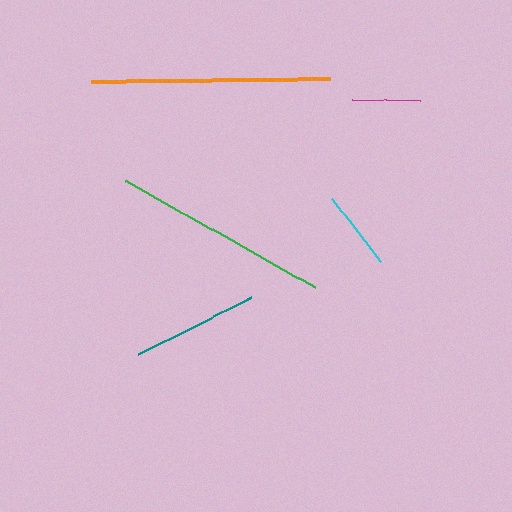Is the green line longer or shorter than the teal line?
The green line is longer than the teal line.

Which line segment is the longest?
The orange line is the longest at approximately 238 pixels.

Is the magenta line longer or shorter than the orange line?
The orange line is longer than the magenta line.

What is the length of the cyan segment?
The cyan segment is approximately 79 pixels long.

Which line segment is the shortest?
The magenta line is the shortest at approximately 69 pixels.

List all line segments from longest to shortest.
From longest to shortest: orange, green, teal, cyan, magenta.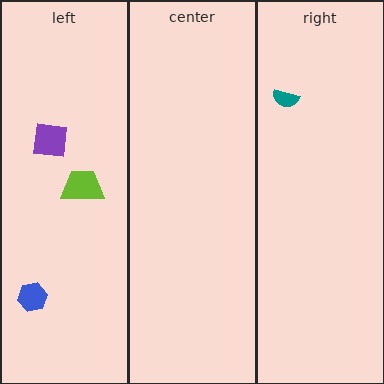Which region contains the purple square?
The left region.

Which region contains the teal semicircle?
The right region.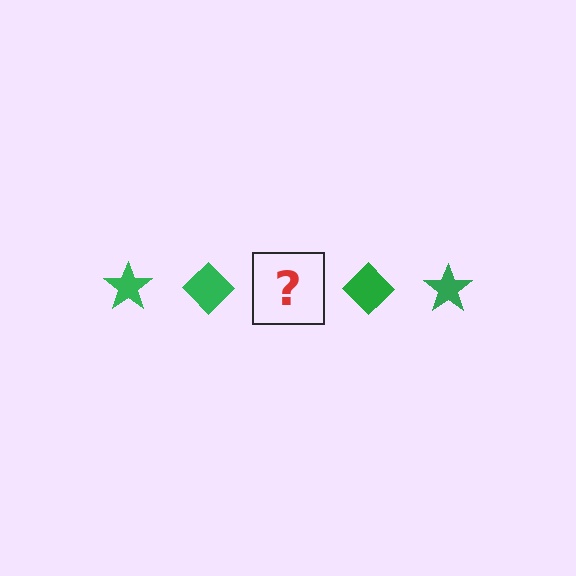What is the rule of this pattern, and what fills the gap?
The rule is that the pattern cycles through star, diamond shapes in green. The gap should be filled with a green star.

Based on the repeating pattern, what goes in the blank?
The blank should be a green star.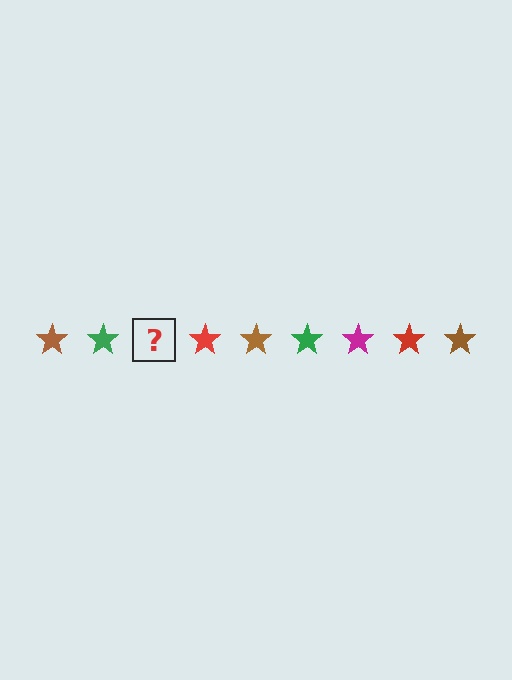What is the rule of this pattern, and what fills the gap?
The rule is that the pattern cycles through brown, green, magenta, red stars. The gap should be filled with a magenta star.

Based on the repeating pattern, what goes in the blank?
The blank should be a magenta star.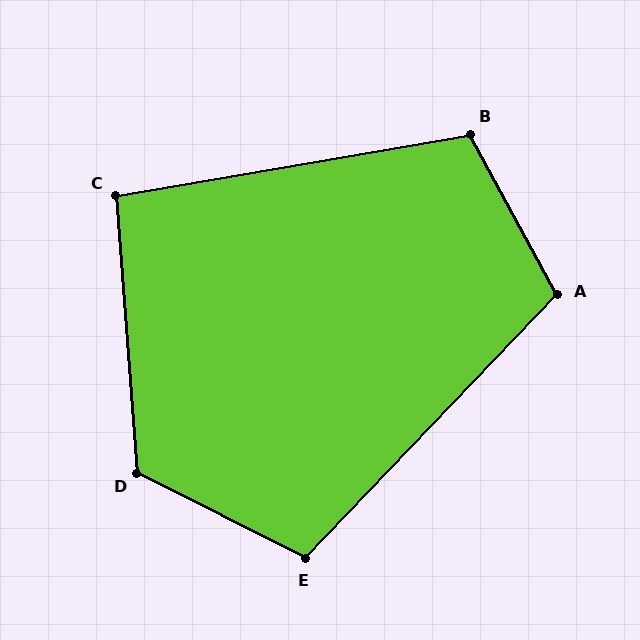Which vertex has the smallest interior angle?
C, at approximately 96 degrees.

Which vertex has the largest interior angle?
D, at approximately 121 degrees.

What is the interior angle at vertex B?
Approximately 109 degrees (obtuse).